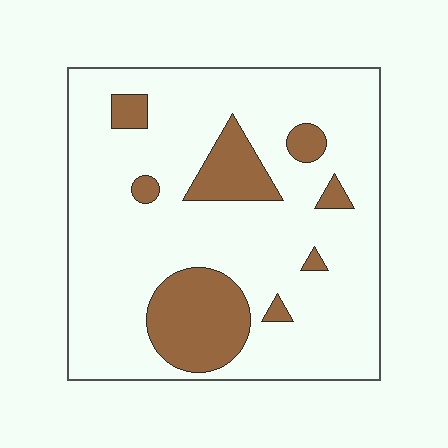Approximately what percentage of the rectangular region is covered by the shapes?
Approximately 20%.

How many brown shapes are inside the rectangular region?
8.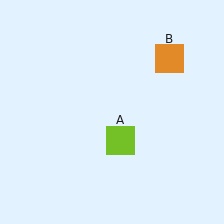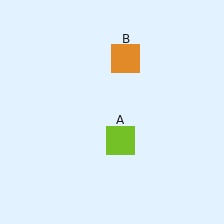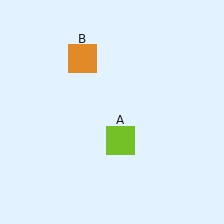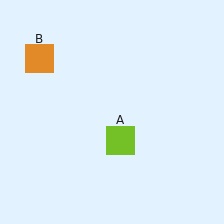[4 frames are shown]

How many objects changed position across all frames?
1 object changed position: orange square (object B).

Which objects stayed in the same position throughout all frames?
Lime square (object A) remained stationary.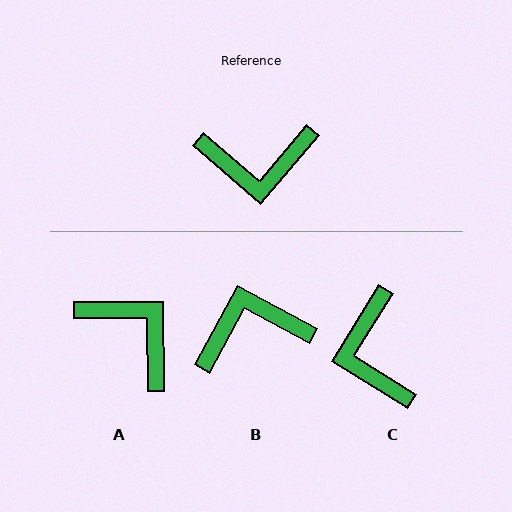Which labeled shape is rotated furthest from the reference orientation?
B, about 168 degrees away.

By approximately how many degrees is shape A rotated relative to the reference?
Approximately 131 degrees counter-clockwise.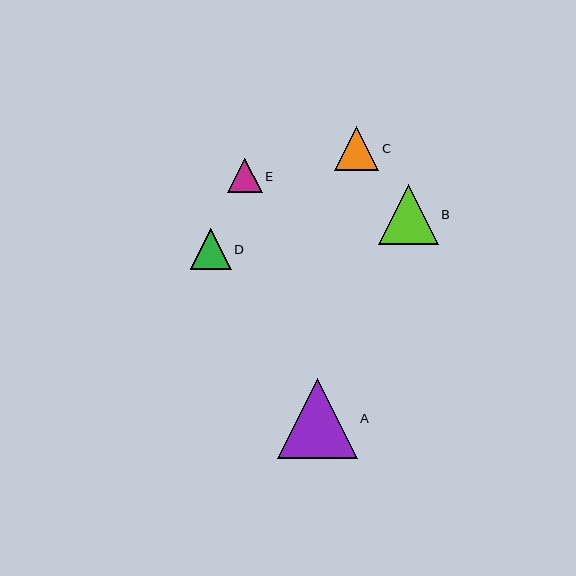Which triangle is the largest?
Triangle A is the largest with a size of approximately 79 pixels.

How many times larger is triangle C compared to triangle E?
Triangle C is approximately 1.3 times the size of triangle E.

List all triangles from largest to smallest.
From largest to smallest: A, B, C, D, E.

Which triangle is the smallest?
Triangle E is the smallest with a size of approximately 34 pixels.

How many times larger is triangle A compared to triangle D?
Triangle A is approximately 1.9 times the size of triangle D.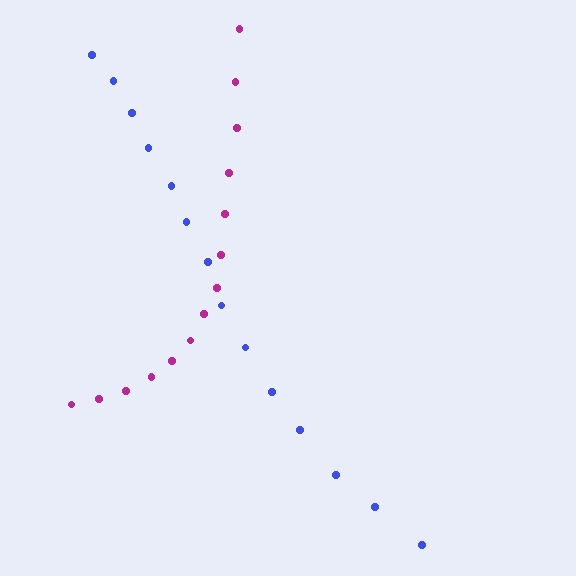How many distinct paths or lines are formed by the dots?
There are 2 distinct paths.